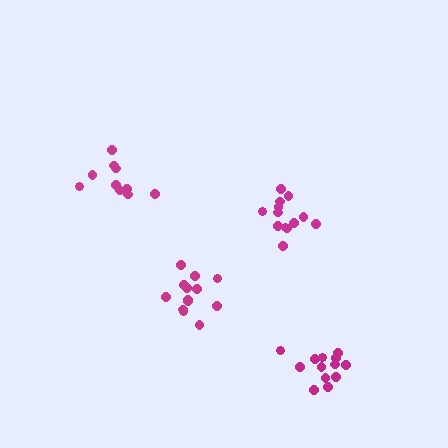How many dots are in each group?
Group 1: 13 dots, Group 2: 13 dots, Group 3: 10 dots, Group 4: 14 dots (50 total).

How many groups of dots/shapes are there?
There are 4 groups.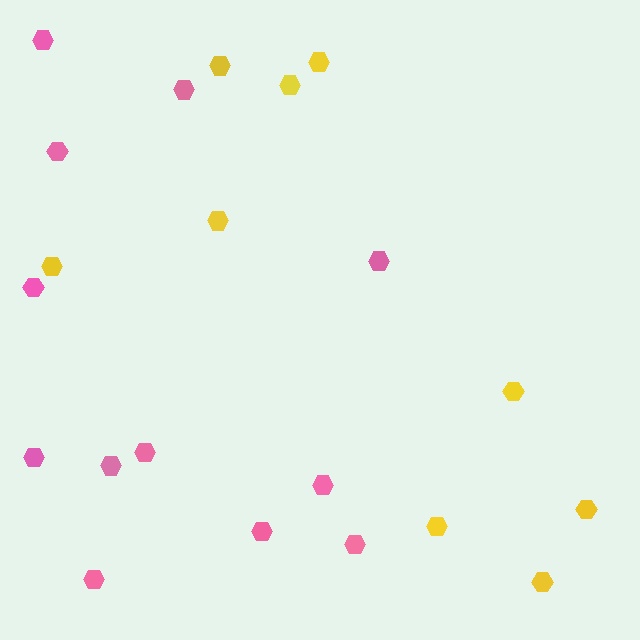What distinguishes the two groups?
There are 2 groups: one group of yellow hexagons (9) and one group of pink hexagons (12).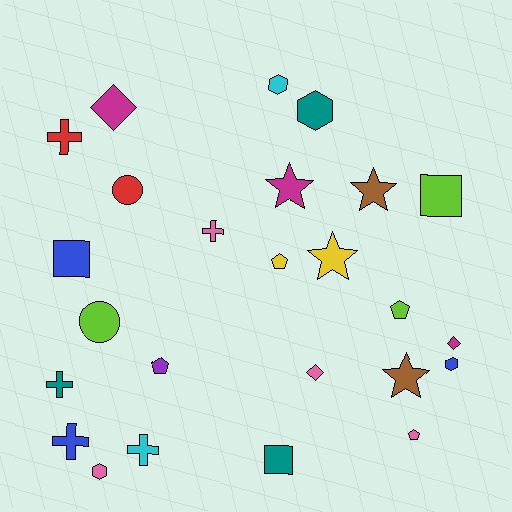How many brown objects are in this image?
There are 2 brown objects.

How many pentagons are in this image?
There are 4 pentagons.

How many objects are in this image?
There are 25 objects.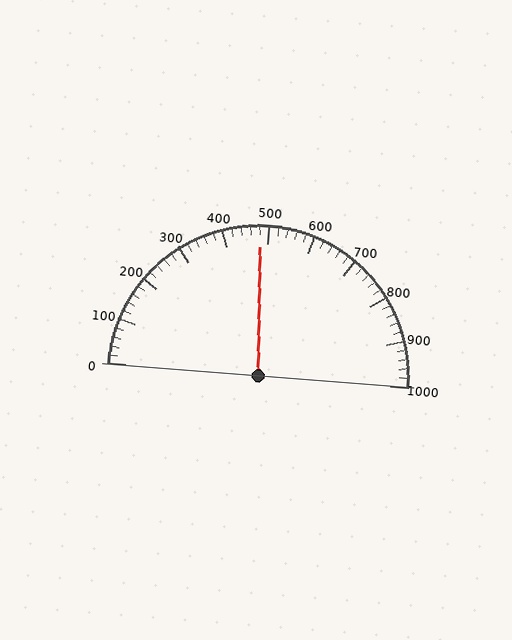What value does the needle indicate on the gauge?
The needle indicates approximately 480.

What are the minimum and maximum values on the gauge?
The gauge ranges from 0 to 1000.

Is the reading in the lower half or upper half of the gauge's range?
The reading is in the lower half of the range (0 to 1000).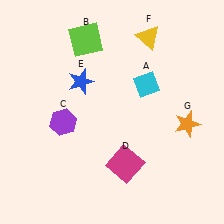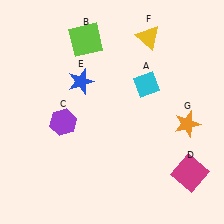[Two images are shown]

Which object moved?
The magenta square (D) moved right.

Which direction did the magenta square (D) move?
The magenta square (D) moved right.